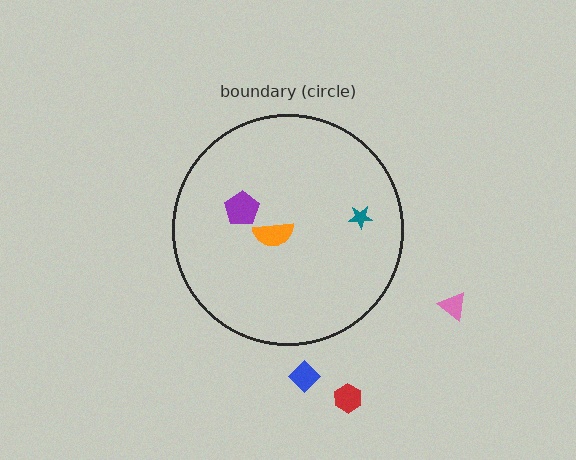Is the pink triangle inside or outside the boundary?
Outside.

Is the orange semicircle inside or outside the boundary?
Inside.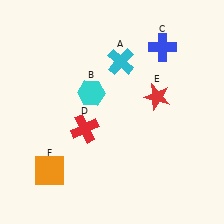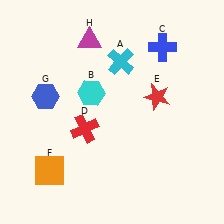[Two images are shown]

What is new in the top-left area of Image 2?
A blue hexagon (G) was added in the top-left area of Image 2.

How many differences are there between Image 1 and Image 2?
There are 2 differences between the two images.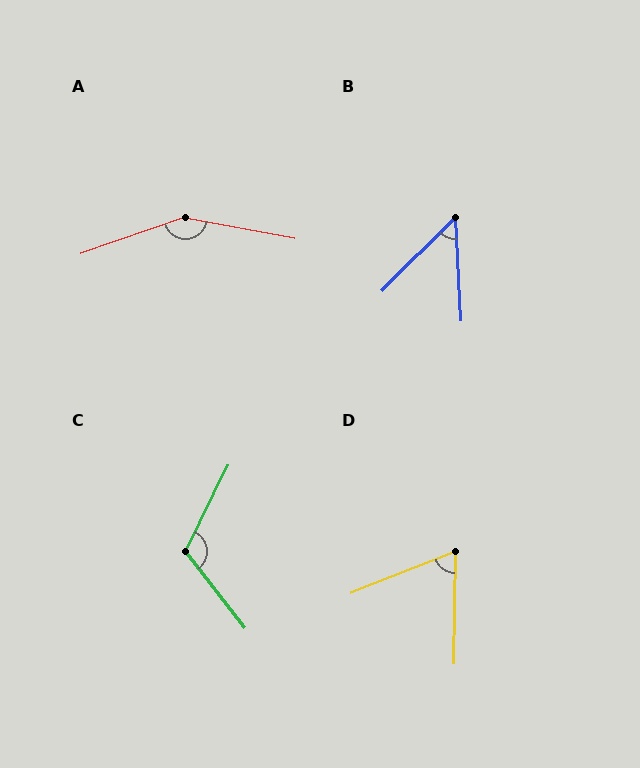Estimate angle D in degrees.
Approximately 68 degrees.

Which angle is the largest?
A, at approximately 150 degrees.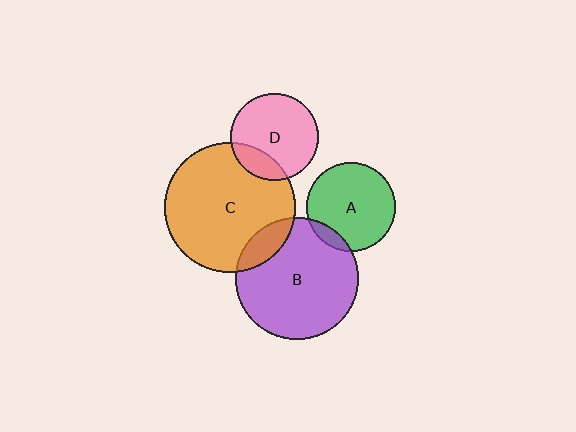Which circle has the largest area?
Circle C (orange).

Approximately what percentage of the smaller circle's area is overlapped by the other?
Approximately 10%.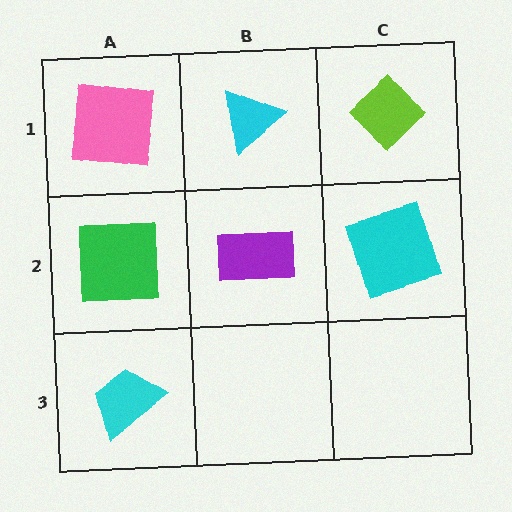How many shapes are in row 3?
1 shape.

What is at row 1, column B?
A cyan triangle.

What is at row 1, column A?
A pink square.